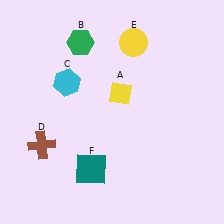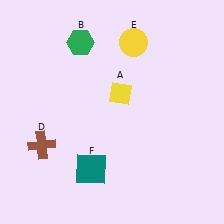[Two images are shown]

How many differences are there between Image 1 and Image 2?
There is 1 difference between the two images.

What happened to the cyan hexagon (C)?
The cyan hexagon (C) was removed in Image 2. It was in the top-left area of Image 1.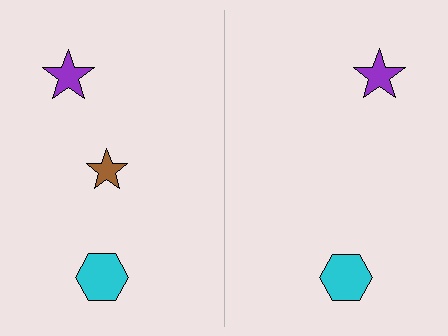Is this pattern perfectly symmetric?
No, the pattern is not perfectly symmetric. A brown star is missing from the right side.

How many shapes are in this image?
There are 5 shapes in this image.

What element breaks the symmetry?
A brown star is missing from the right side.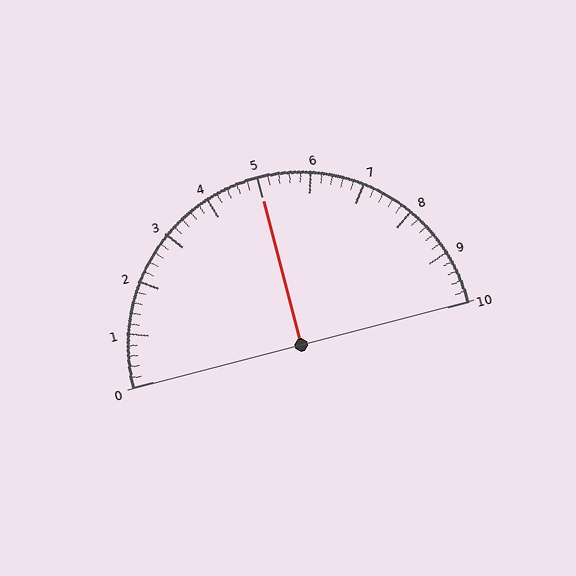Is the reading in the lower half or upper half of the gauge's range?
The reading is in the upper half of the range (0 to 10).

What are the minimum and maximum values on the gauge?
The gauge ranges from 0 to 10.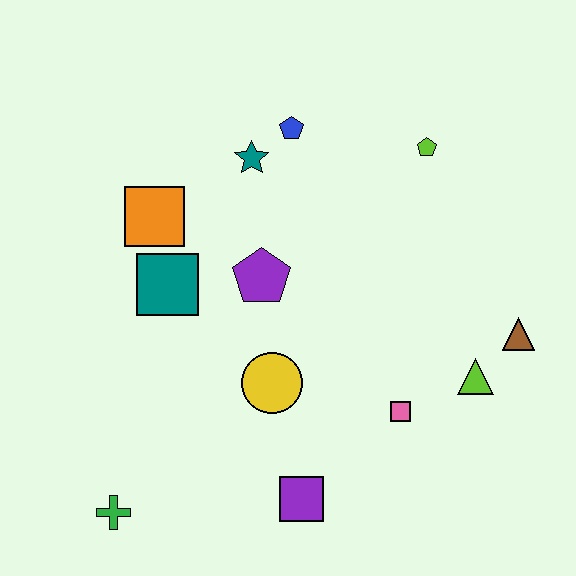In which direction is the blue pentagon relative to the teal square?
The blue pentagon is above the teal square.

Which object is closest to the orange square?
The teal square is closest to the orange square.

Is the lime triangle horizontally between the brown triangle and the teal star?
Yes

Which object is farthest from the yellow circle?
The lime pentagon is farthest from the yellow circle.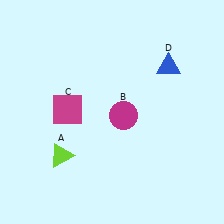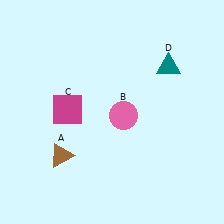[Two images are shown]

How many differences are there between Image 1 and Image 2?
There are 3 differences between the two images.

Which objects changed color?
A changed from lime to brown. B changed from magenta to pink. D changed from blue to teal.